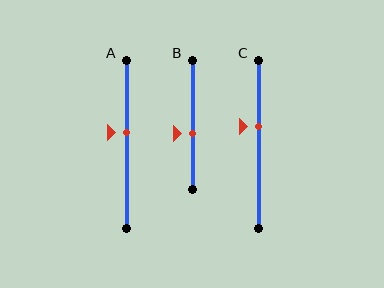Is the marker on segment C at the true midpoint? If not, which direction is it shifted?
No, the marker on segment C is shifted upward by about 11% of the segment length.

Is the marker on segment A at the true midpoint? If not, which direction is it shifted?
No, the marker on segment A is shifted upward by about 7% of the segment length.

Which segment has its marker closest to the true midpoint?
Segment A has its marker closest to the true midpoint.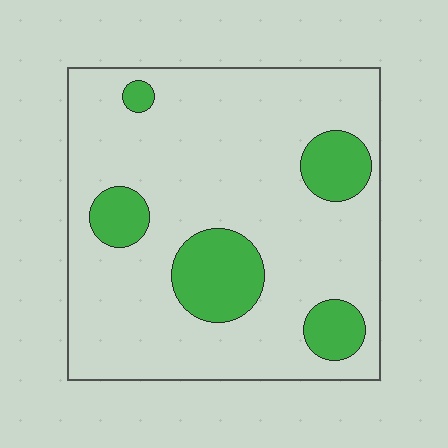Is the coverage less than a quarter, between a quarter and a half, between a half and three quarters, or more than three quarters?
Less than a quarter.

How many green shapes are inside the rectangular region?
5.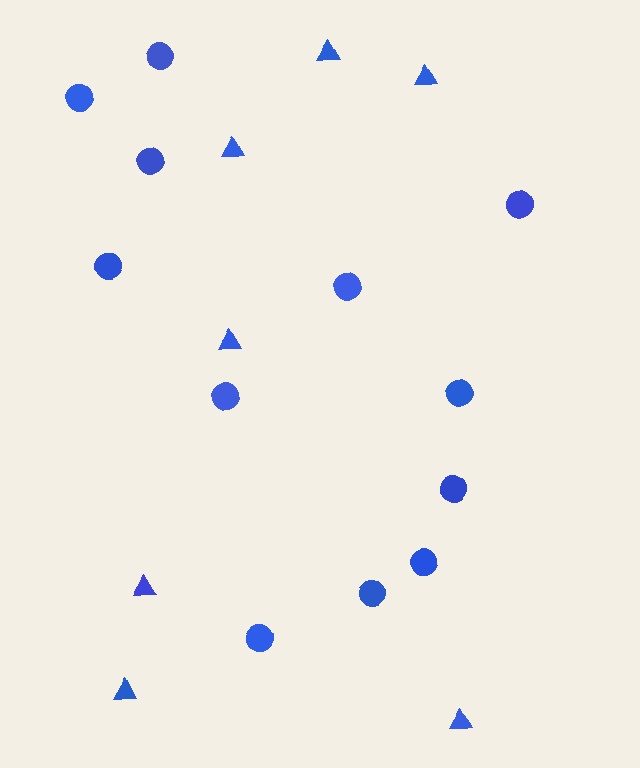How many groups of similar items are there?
There are 2 groups: one group of circles (12) and one group of triangles (7).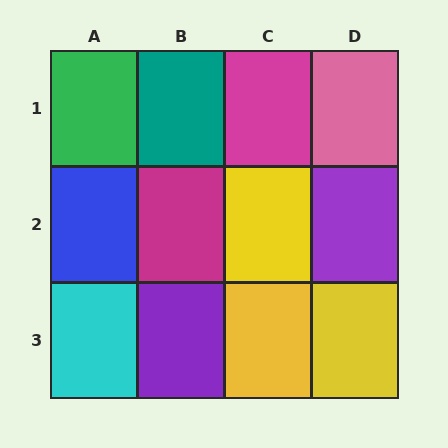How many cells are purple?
2 cells are purple.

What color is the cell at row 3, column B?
Purple.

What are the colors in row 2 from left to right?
Blue, magenta, yellow, purple.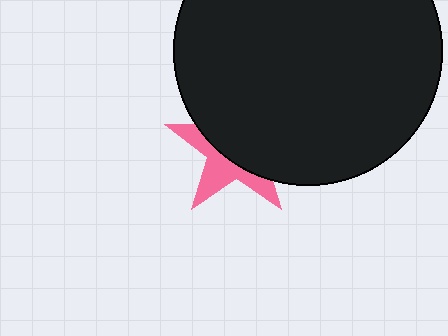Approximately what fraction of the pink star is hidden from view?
Roughly 61% of the pink star is hidden behind the black circle.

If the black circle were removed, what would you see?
You would see the complete pink star.